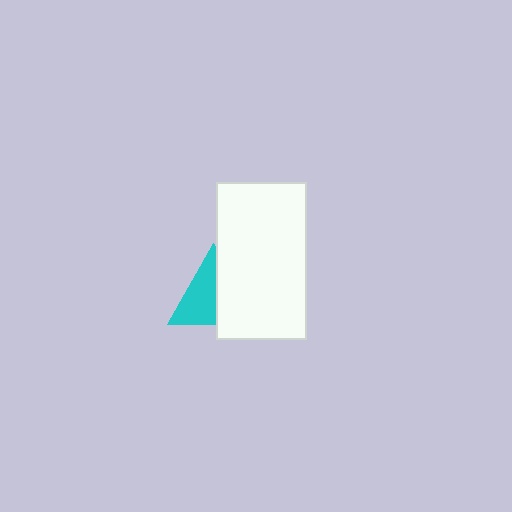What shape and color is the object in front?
The object in front is a white rectangle.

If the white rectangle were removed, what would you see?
You would see the complete cyan triangle.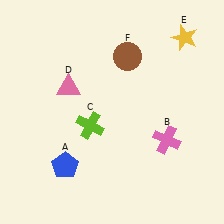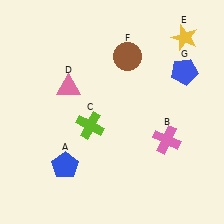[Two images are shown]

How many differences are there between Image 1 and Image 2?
There is 1 difference between the two images.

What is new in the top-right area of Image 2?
A blue pentagon (G) was added in the top-right area of Image 2.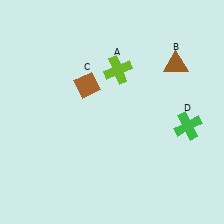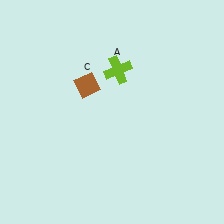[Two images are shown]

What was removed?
The green cross (D), the brown triangle (B) were removed in Image 2.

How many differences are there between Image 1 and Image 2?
There are 2 differences between the two images.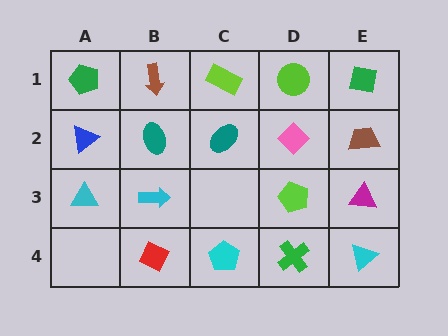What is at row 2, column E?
A brown trapezoid.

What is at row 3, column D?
A lime pentagon.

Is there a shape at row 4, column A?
No, that cell is empty.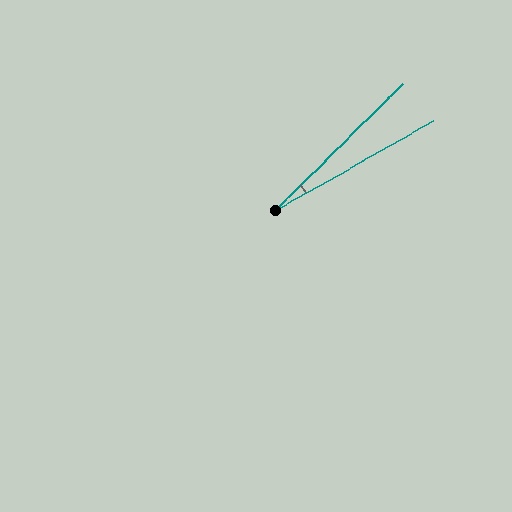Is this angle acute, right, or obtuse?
It is acute.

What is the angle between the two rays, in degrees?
Approximately 15 degrees.